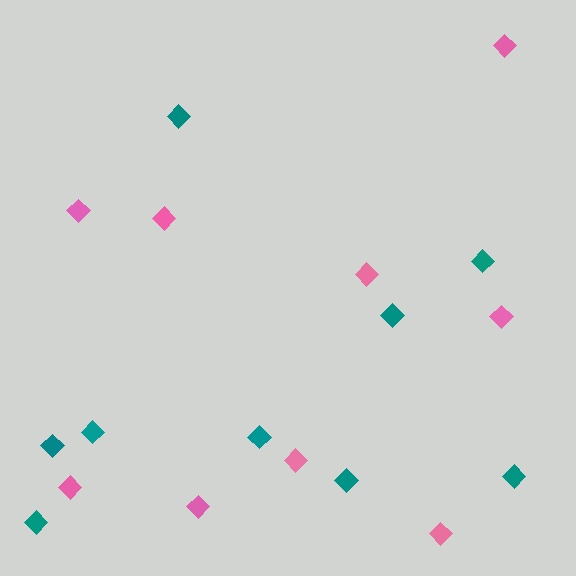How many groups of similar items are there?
There are 2 groups: one group of pink diamonds (9) and one group of teal diamonds (9).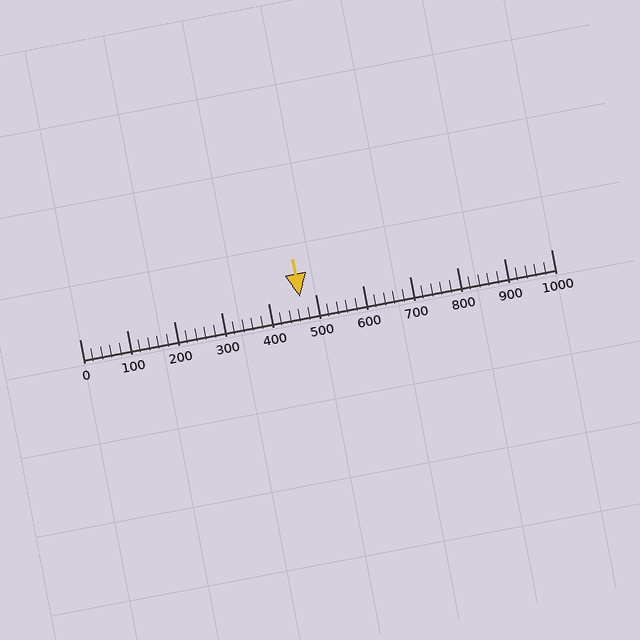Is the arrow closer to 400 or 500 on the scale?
The arrow is closer to 500.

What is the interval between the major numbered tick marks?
The major tick marks are spaced 100 units apart.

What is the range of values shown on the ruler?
The ruler shows values from 0 to 1000.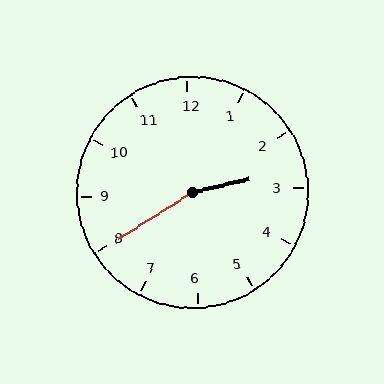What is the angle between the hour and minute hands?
Approximately 160 degrees.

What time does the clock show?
2:40.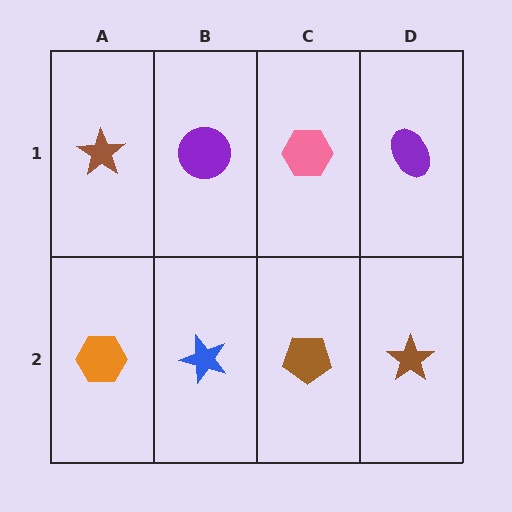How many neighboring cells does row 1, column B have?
3.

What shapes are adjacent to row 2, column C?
A pink hexagon (row 1, column C), a blue star (row 2, column B), a brown star (row 2, column D).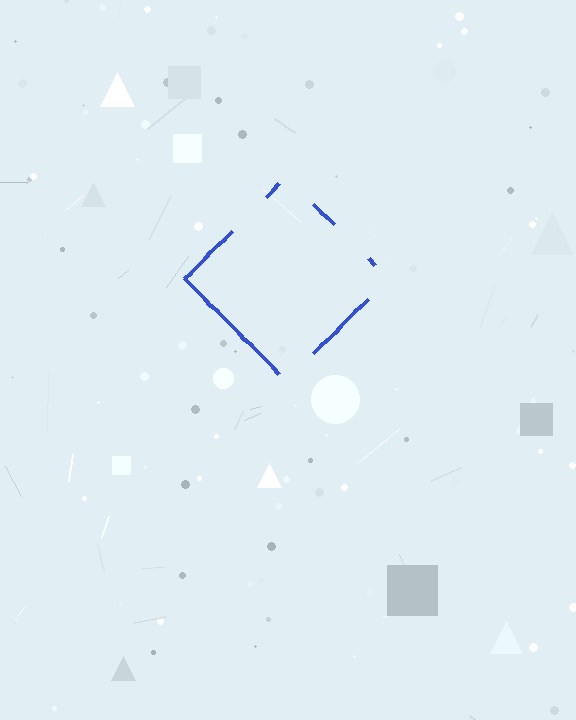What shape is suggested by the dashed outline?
The dashed outline suggests a diamond.